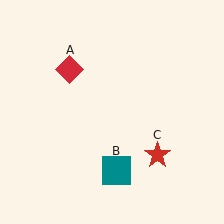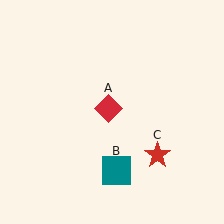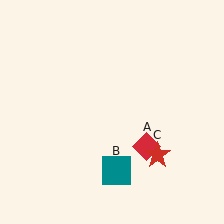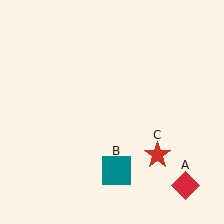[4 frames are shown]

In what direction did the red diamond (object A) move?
The red diamond (object A) moved down and to the right.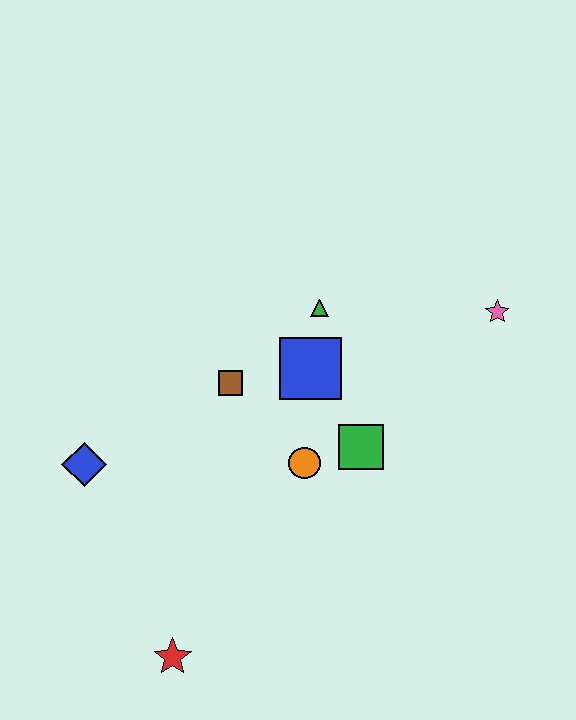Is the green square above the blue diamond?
Yes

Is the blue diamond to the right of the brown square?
No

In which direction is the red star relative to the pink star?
The red star is below the pink star.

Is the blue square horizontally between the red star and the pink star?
Yes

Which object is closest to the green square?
The orange circle is closest to the green square.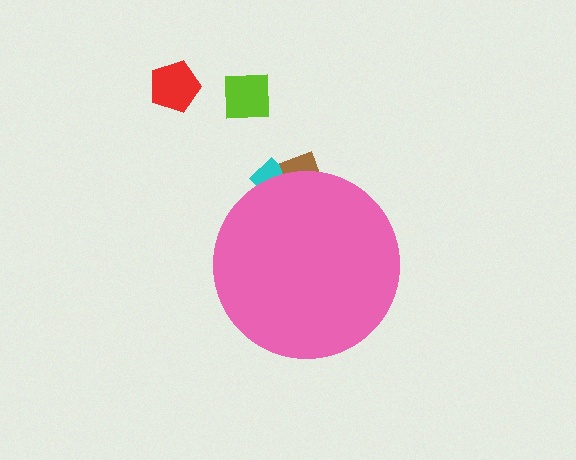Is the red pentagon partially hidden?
No, the red pentagon is fully visible.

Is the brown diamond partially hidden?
Yes, the brown diamond is partially hidden behind the pink circle.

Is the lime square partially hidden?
No, the lime square is fully visible.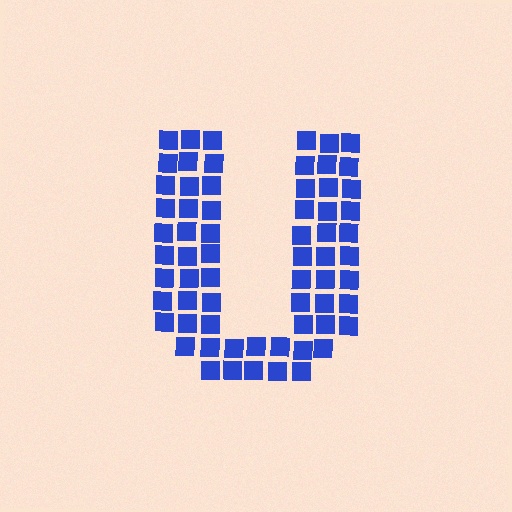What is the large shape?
The large shape is the letter U.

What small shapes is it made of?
It is made of small squares.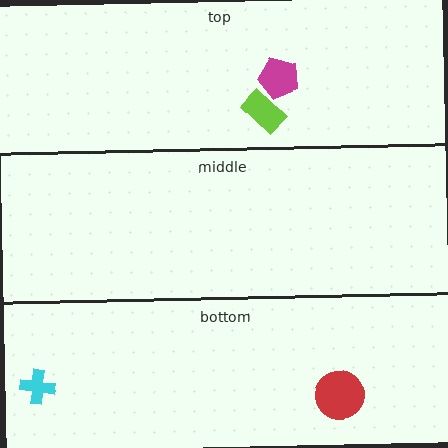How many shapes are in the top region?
2.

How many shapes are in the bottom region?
2.